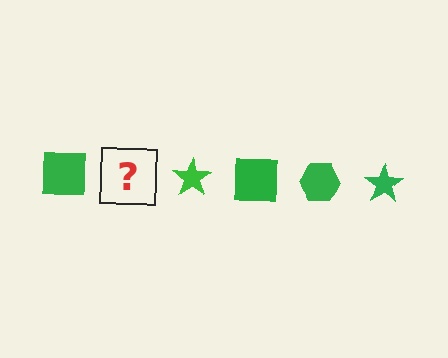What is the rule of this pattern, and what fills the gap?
The rule is that the pattern cycles through square, hexagon, star shapes in green. The gap should be filled with a green hexagon.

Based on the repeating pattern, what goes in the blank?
The blank should be a green hexagon.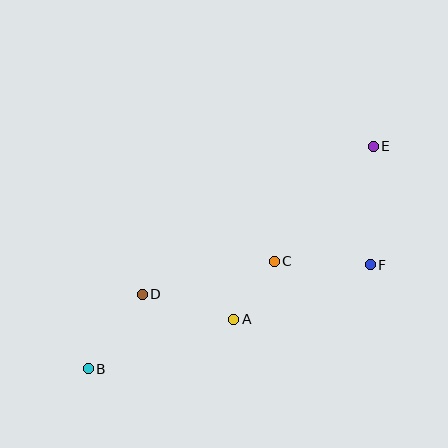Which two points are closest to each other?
Points A and C are closest to each other.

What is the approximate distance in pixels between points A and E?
The distance between A and E is approximately 222 pixels.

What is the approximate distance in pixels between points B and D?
The distance between B and D is approximately 92 pixels.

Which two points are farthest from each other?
Points B and E are farthest from each other.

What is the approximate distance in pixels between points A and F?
The distance between A and F is approximately 147 pixels.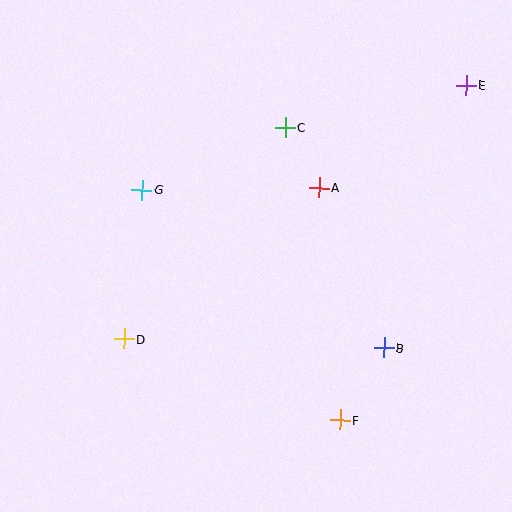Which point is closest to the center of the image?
Point A at (319, 188) is closest to the center.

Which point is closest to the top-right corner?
Point E is closest to the top-right corner.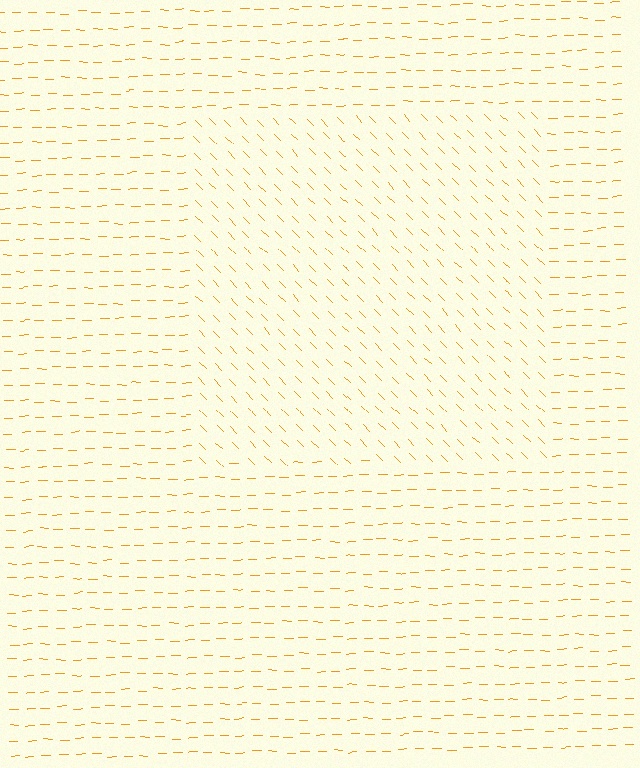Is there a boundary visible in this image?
Yes, there is a texture boundary formed by a change in line orientation.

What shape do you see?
I see a rectangle.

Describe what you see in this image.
The image is filled with small orange line segments. A rectangle region in the image has lines oriented differently from the surrounding lines, creating a visible texture boundary.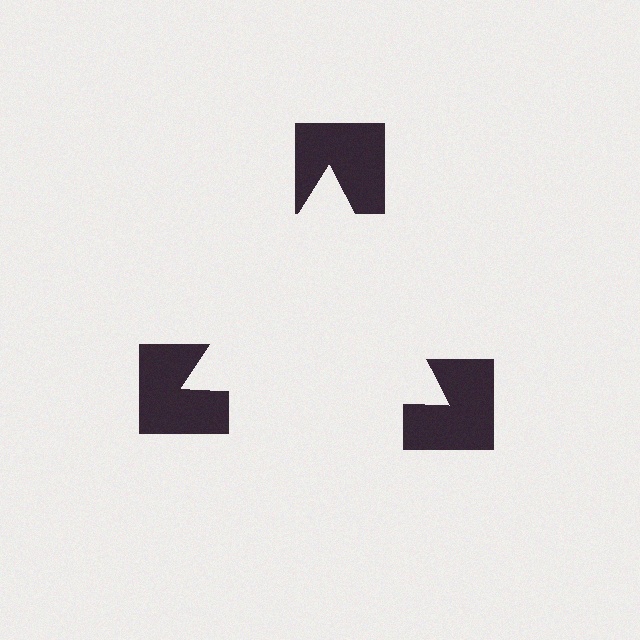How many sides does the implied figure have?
3 sides.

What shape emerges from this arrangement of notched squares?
An illusory triangle — its edges are inferred from the aligned wedge cuts in the notched squares, not physically drawn.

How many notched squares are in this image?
There are 3 — one at each vertex of the illusory triangle.